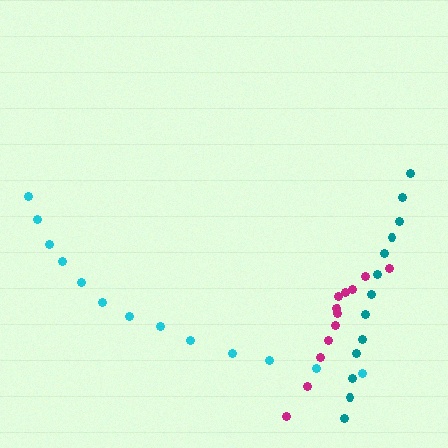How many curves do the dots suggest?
There are 3 distinct paths.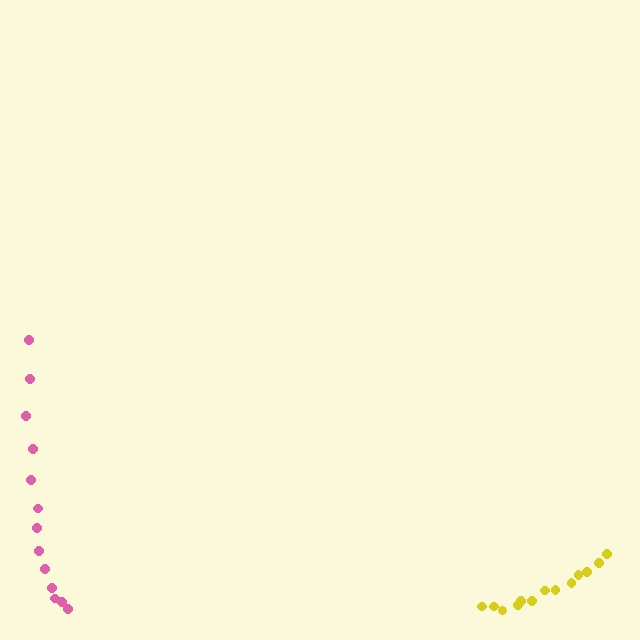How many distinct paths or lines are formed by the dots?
There are 2 distinct paths.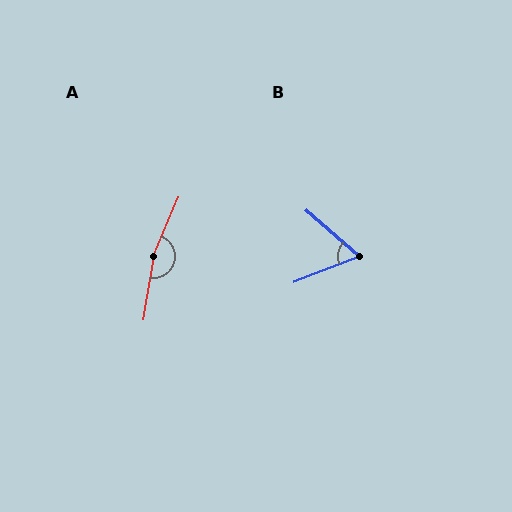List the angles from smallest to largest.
B (62°), A (166°).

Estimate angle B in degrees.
Approximately 62 degrees.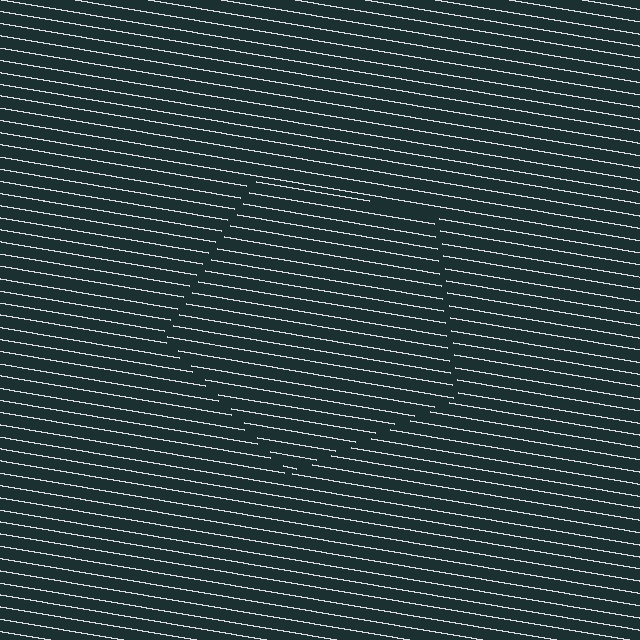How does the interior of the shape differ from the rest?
The interior of the shape contains the same grating, shifted by half a period — the contour is defined by the phase discontinuity where line-ends from the inner and outer gratings abut.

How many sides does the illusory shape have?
5 sides — the line-ends trace a pentagon.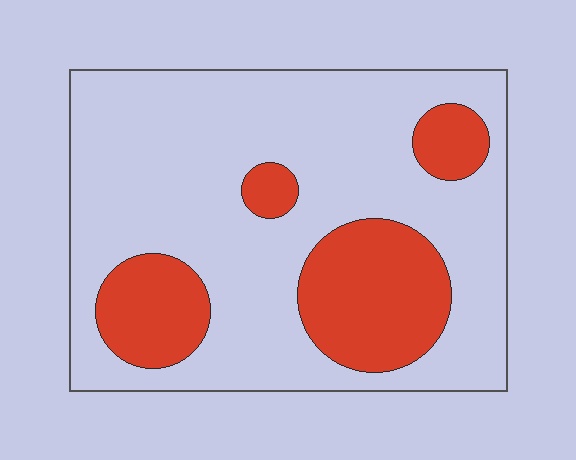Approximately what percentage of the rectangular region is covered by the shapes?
Approximately 25%.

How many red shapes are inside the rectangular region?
4.